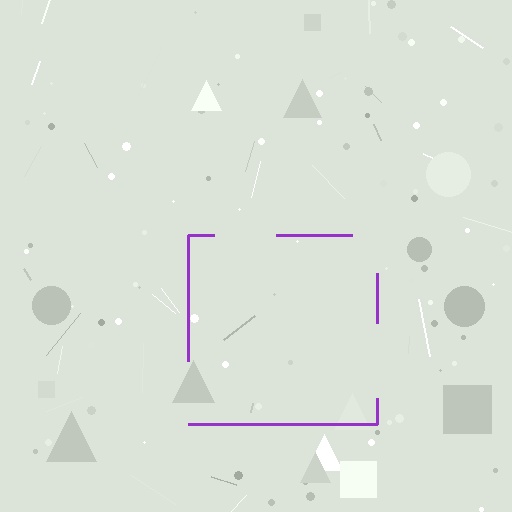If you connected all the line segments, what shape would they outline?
They would outline a square.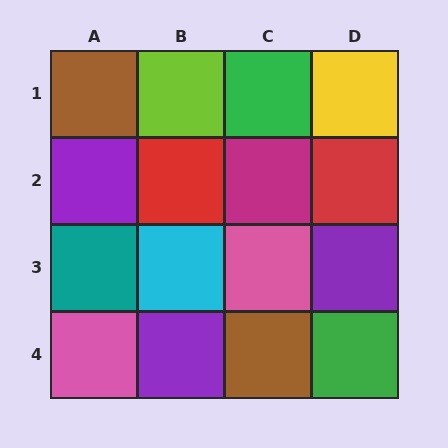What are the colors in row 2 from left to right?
Purple, red, magenta, red.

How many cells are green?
2 cells are green.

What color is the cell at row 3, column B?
Cyan.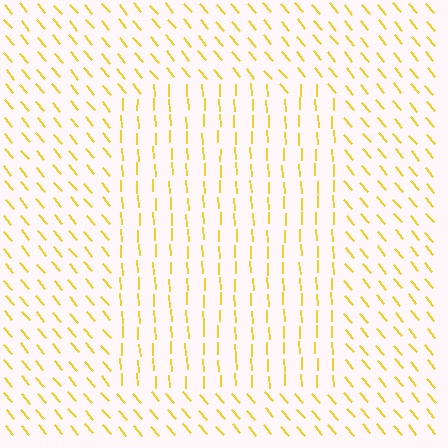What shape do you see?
I see a rectangle.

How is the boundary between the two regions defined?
The boundary is defined purely by a change in line orientation (approximately 37 degrees difference). All lines are the same color and thickness.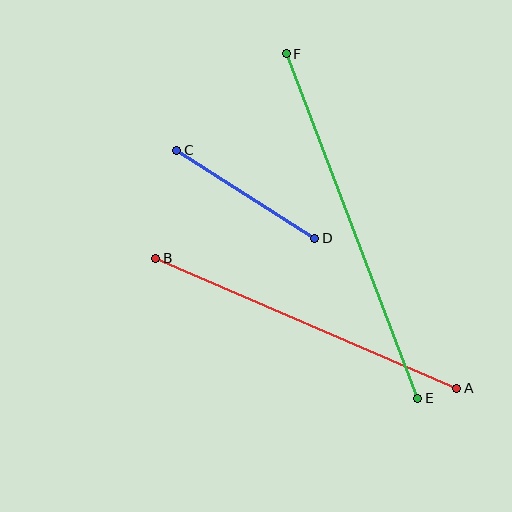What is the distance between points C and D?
The distance is approximately 164 pixels.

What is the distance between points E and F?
The distance is approximately 368 pixels.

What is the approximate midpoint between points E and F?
The midpoint is at approximately (352, 226) pixels.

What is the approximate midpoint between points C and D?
The midpoint is at approximately (246, 194) pixels.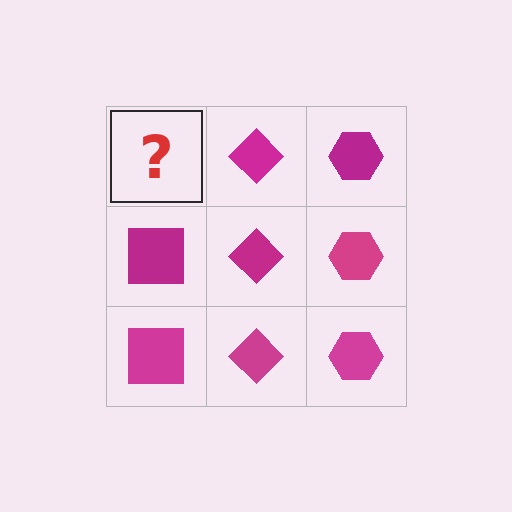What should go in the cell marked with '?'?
The missing cell should contain a magenta square.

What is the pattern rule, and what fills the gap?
The rule is that each column has a consistent shape. The gap should be filled with a magenta square.